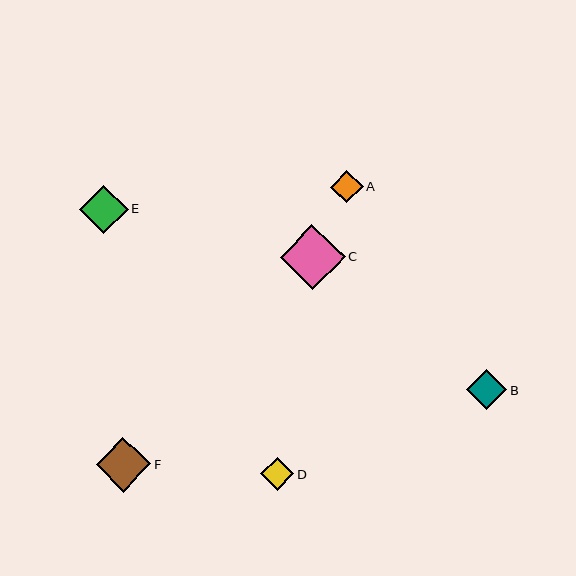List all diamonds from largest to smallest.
From largest to smallest: C, F, E, B, D, A.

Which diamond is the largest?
Diamond C is the largest with a size of approximately 65 pixels.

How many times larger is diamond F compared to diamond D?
Diamond F is approximately 1.6 times the size of diamond D.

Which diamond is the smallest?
Diamond A is the smallest with a size of approximately 32 pixels.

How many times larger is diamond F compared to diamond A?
Diamond F is approximately 1.7 times the size of diamond A.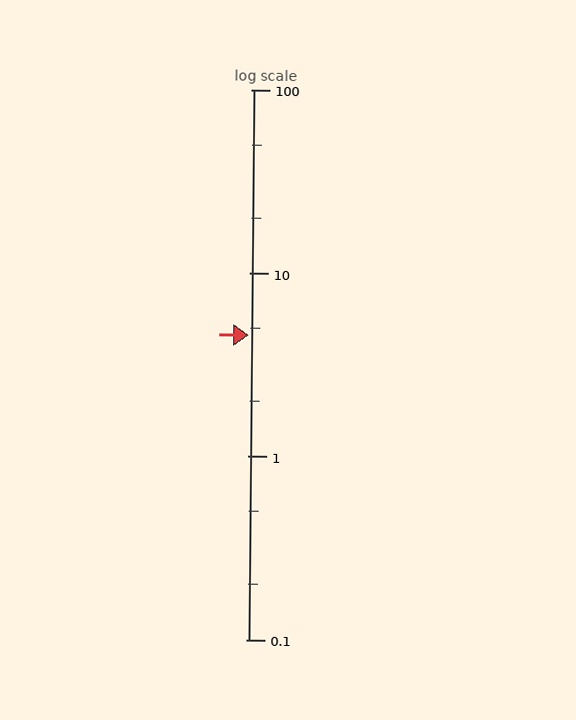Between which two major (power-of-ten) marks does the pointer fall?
The pointer is between 1 and 10.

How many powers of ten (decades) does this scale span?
The scale spans 3 decades, from 0.1 to 100.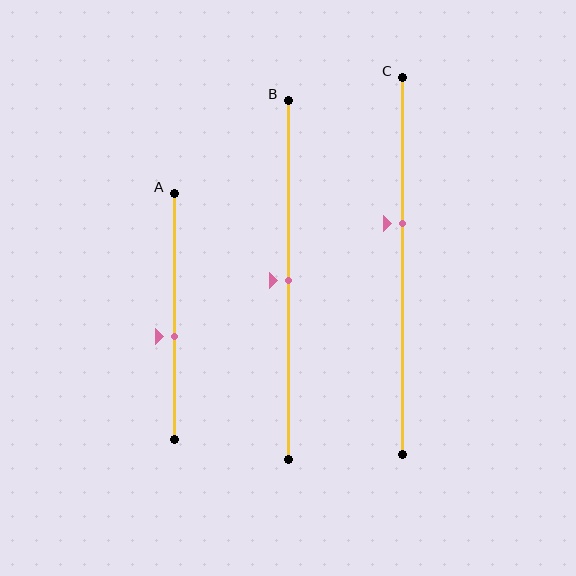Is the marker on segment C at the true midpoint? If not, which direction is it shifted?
No, the marker on segment C is shifted upward by about 11% of the segment length.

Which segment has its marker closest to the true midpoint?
Segment B has its marker closest to the true midpoint.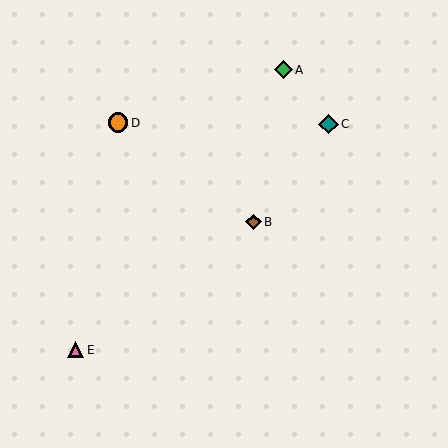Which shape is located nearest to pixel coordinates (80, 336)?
The pink triangle (labeled E) at (76, 350) is nearest to that location.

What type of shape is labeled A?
Shape A is a green diamond.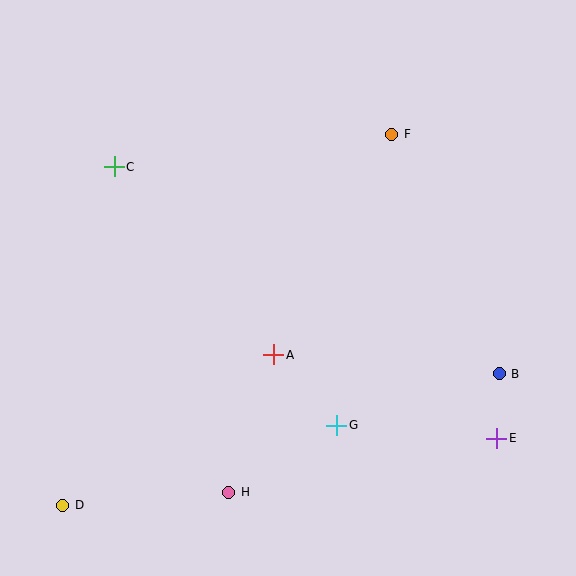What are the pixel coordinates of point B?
Point B is at (499, 374).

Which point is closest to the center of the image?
Point A at (274, 355) is closest to the center.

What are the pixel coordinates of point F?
Point F is at (392, 134).